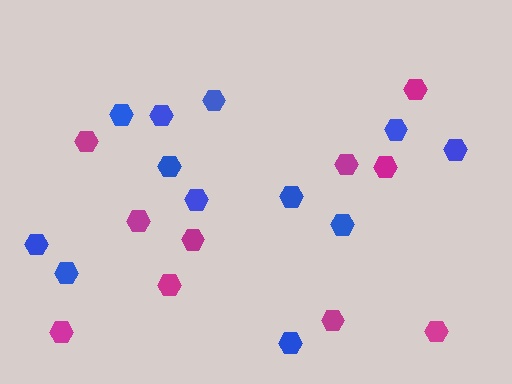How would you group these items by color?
There are 2 groups: one group of magenta hexagons (10) and one group of blue hexagons (12).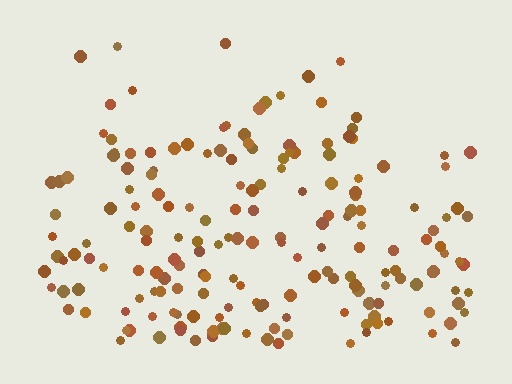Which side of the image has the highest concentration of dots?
The bottom.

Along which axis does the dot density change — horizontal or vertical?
Vertical.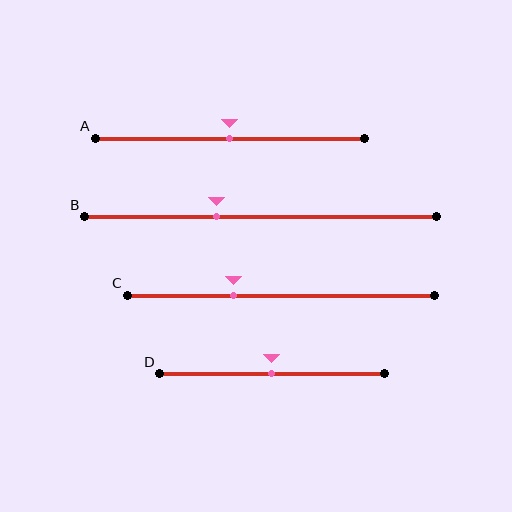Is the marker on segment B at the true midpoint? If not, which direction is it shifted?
No, the marker on segment B is shifted to the left by about 12% of the segment length.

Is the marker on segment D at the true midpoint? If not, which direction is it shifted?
Yes, the marker on segment D is at the true midpoint.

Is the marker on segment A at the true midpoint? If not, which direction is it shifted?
Yes, the marker on segment A is at the true midpoint.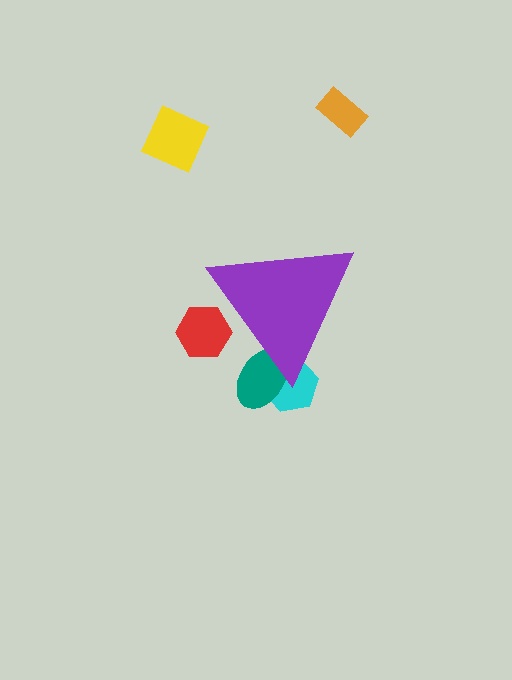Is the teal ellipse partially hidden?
Yes, the teal ellipse is partially hidden behind the purple triangle.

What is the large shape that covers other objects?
A purple triangle.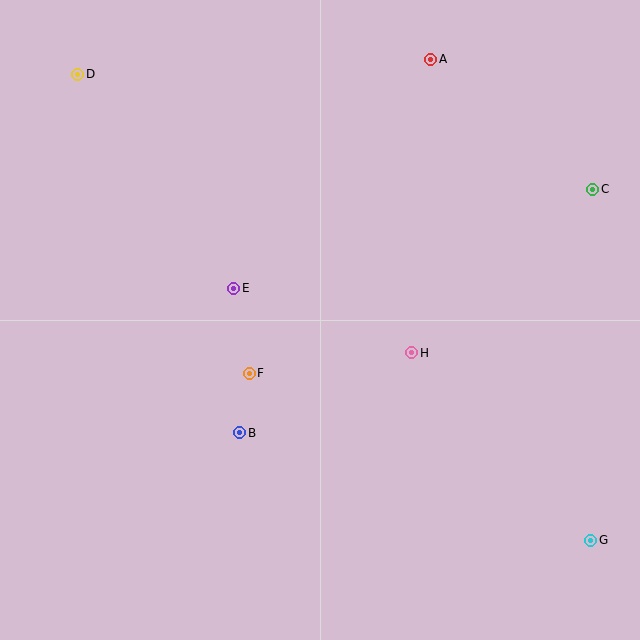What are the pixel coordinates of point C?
Point C is at (593, 189).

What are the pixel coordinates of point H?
Point H is at (412, 353).